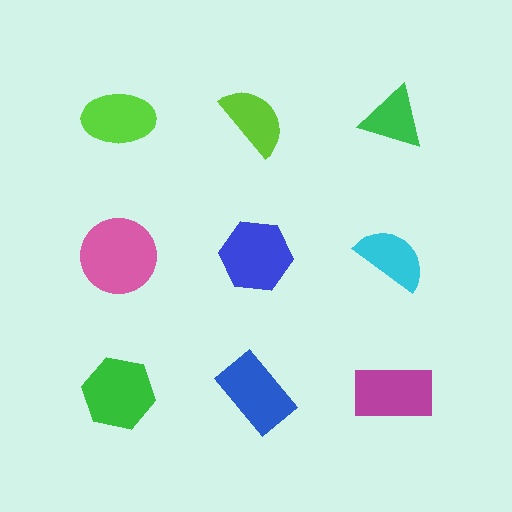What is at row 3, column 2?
A blue rectangle.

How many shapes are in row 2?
3 shapes.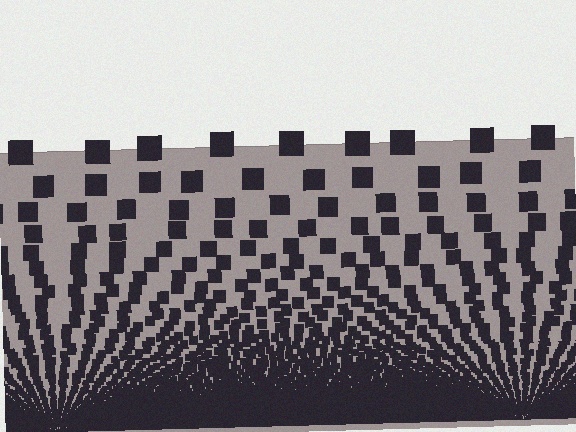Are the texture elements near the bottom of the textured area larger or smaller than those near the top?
Smaller. The gradient is inverted — elements near the bottom are smaller and denser.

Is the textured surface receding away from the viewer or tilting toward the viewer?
The surface appears to tilt toward the viewer. Texture elements get larger and sparser toward the top.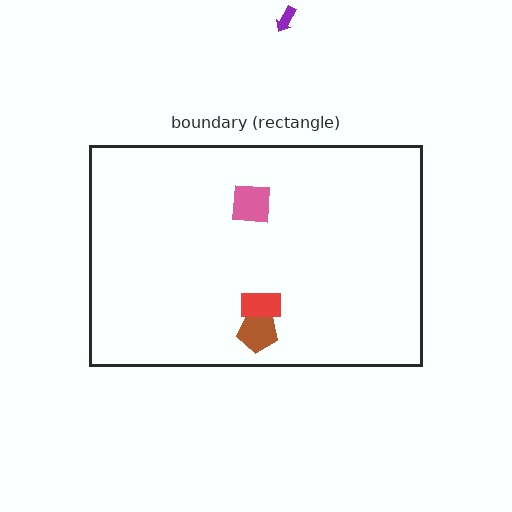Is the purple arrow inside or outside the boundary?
Outside.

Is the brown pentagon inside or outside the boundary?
Inside.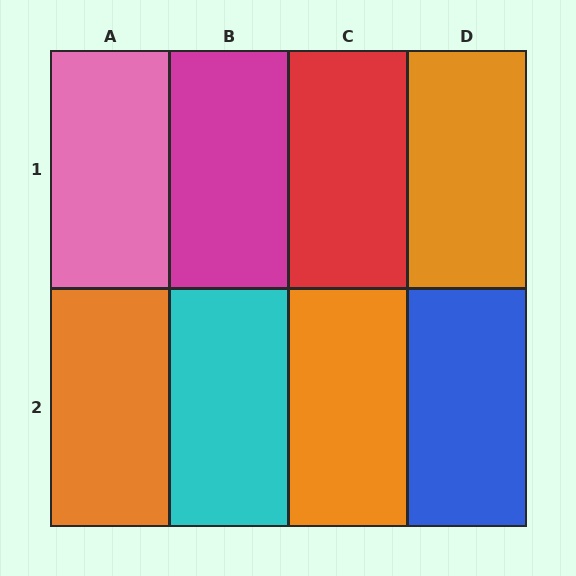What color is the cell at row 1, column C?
Red.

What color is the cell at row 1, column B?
Magenta.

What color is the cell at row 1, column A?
Pink.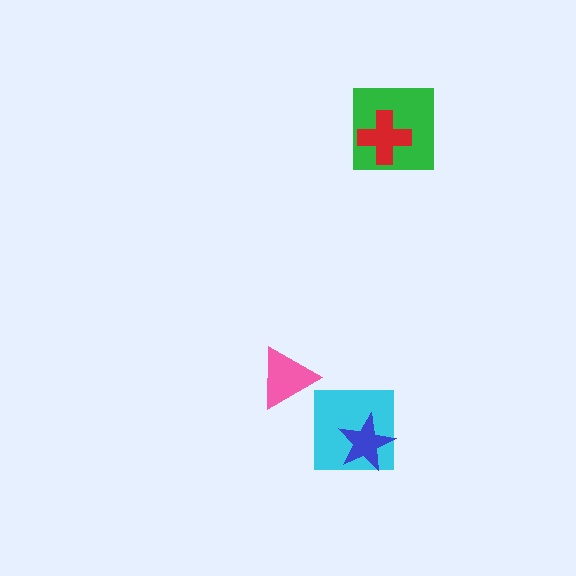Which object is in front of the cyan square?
The blue star is in front of the cyan square.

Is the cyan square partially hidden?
Yes, it is partially covered by another shape.